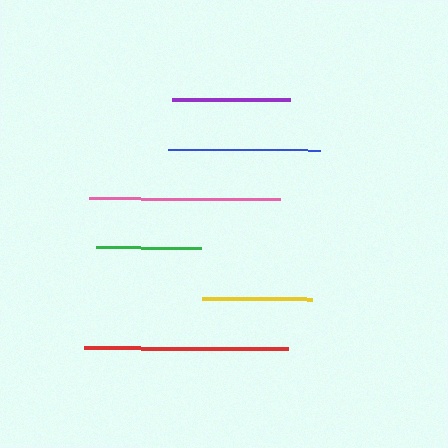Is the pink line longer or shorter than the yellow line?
The pink line is longer than the yellow line.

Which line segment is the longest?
The red line is the longest at approximately 204 pixels.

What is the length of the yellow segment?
The yellow segment is approximately 109 pixels long.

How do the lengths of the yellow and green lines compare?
The yellow and green lines are approximately the same length.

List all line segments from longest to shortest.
From longest to shortest: red, pink, blue, purple, yellow, green.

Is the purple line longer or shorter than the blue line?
The blue line is longer than the purple line.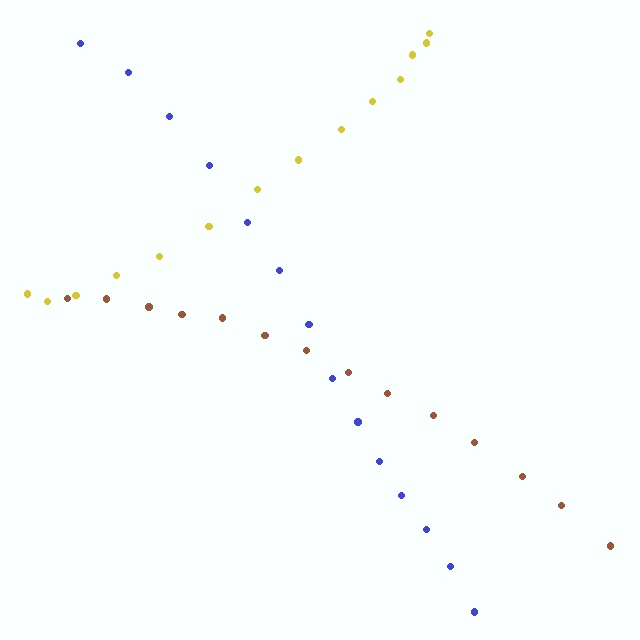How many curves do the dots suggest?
There are 3 distinct paths.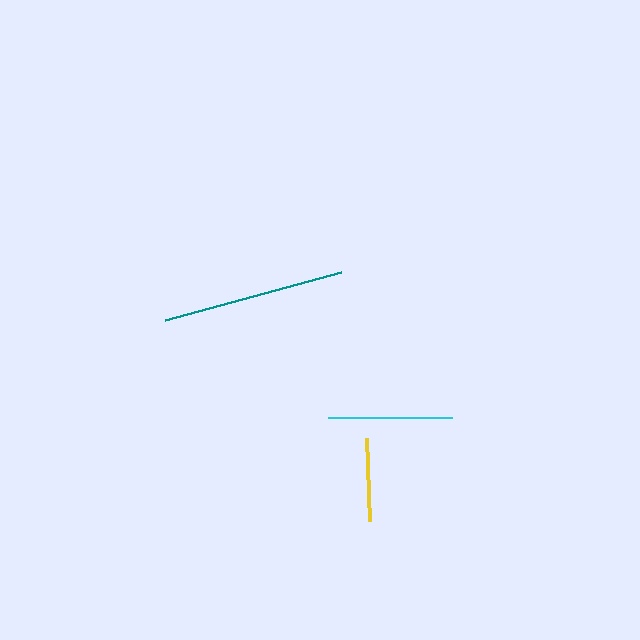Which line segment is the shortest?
The yellow line is the shortest at approximately 83 pixels.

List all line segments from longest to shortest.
From longest to shortest: teal, cyan, yellow.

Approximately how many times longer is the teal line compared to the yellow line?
The teal line is approximately 2.2 times the length of the yellow line.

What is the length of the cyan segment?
The cyan segment is approximately 125 pixels long.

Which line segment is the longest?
The teal line is the longest at approximately 183 pixels.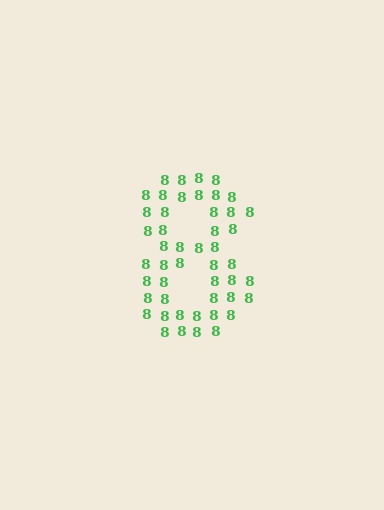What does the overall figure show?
The overall figure shows the digit 8.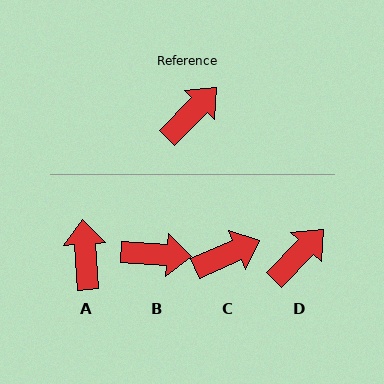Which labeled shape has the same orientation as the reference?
D.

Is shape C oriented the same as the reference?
No, it is off by about 22 degrees.